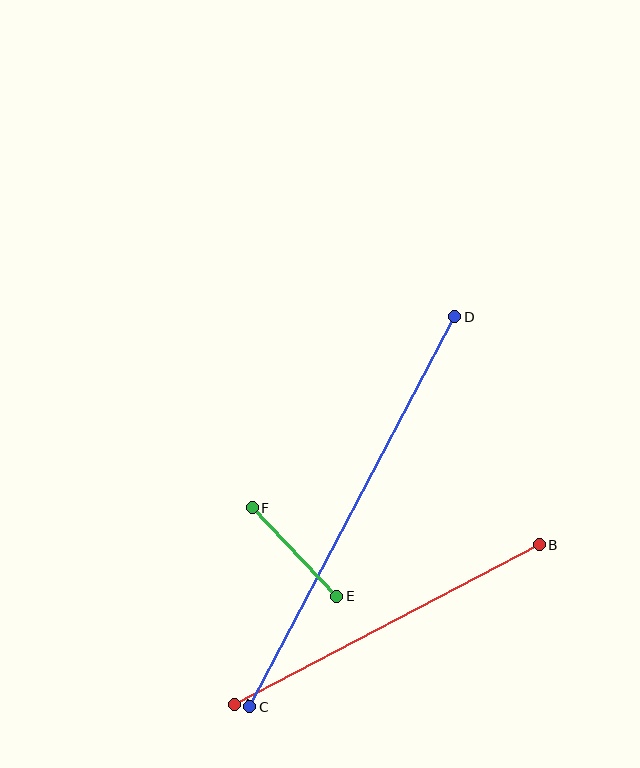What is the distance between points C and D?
The distance is approximately 441 pixels.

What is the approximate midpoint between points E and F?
The midpoint is at approximately (294, 552) pixels.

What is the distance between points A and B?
The distance is approximately 344 pixels.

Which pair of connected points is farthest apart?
Points C and D are farthest apart.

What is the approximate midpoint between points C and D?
The midpoint is at approximately (352, 512) pixels.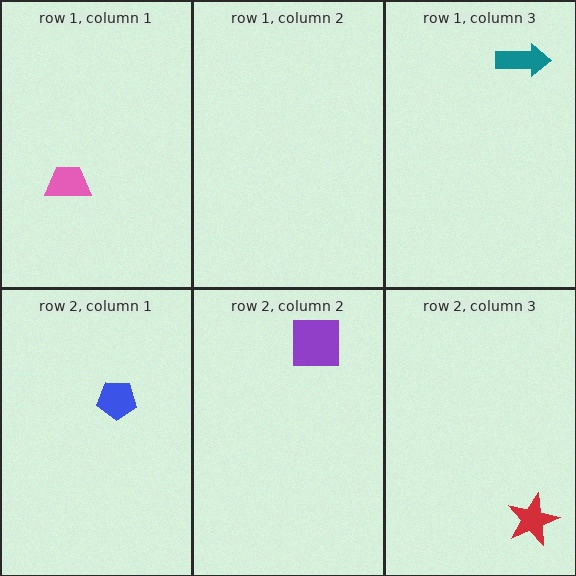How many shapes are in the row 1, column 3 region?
1.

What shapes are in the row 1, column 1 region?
The pink trapezoid.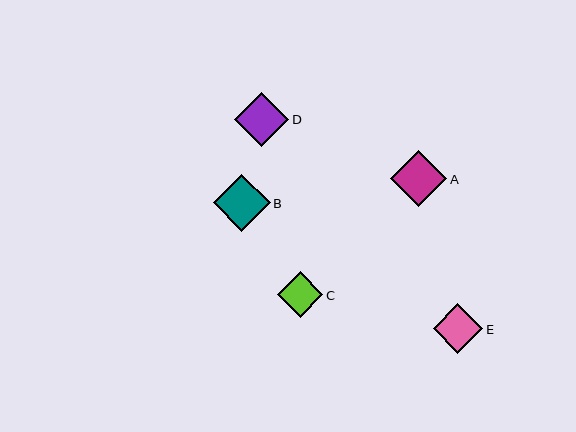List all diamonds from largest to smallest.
From largest to smallest: B, A, D, E, C.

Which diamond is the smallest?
Diamond C is the smallest with a size of approximately 46 pixels.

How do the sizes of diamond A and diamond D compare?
Diamond A and diamond D are approximately the same size.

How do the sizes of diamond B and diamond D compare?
Diamond B and diamond D are approximately the same size.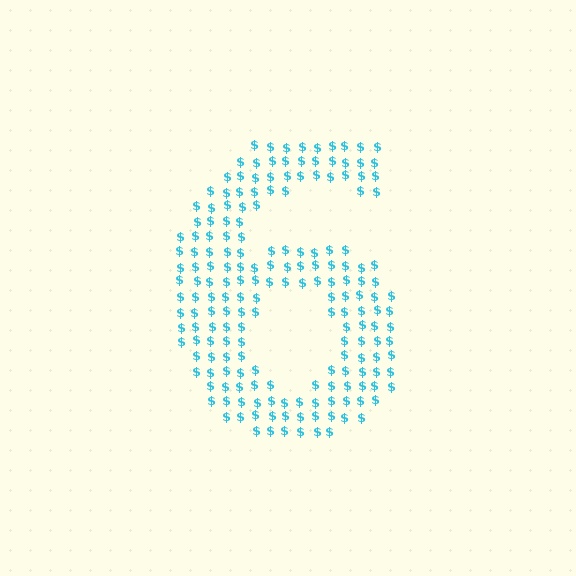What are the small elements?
The small elements are dollar signs.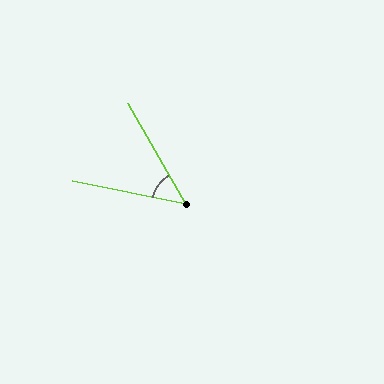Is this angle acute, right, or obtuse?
It is acute.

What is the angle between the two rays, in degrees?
Approximately 49 degrees.